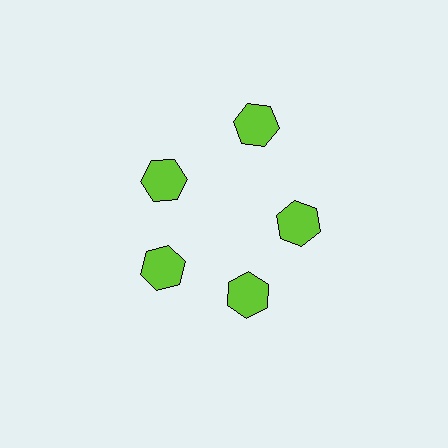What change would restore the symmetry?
The symmetry would be restored by moving it inward, back onto the ring so that all 5 hexagons sit at equal angles and equal distance from the center.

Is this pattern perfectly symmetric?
No. The 5 lime hexagons are arranged in a ring, but one element near the 1 o'clock position is pushed outward from the center, breaking the 5-fold rotational symmetry.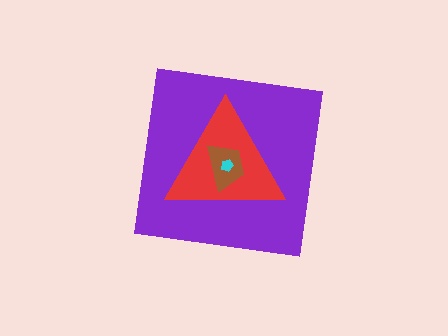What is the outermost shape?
The purple square.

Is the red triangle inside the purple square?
Yes.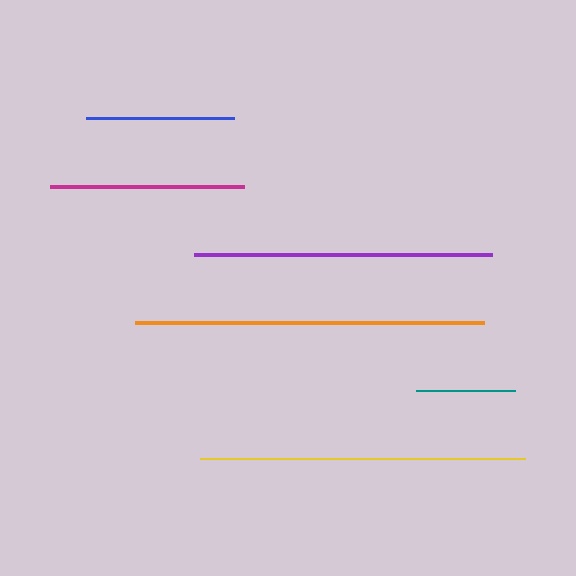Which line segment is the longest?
The orange line is the longest at approximately 349 pixels.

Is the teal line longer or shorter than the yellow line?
The yellow line is longer than the teal line.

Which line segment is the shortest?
The teal line is the shortest at approximately 100 pixels.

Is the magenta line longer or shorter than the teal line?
The magenta line is longer than the teal line.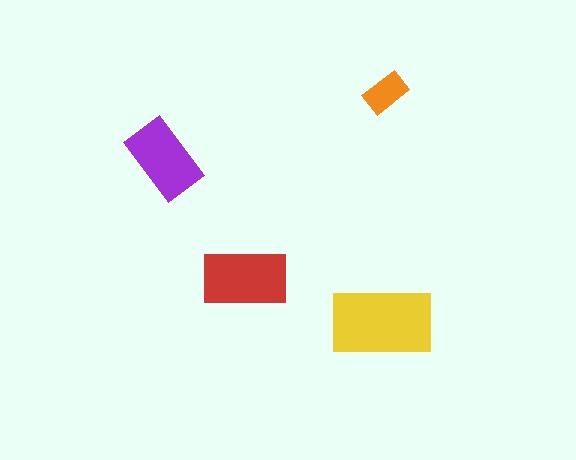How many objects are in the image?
There are 4 objects in the image.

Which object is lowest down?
The yellow rectangle is bottommost.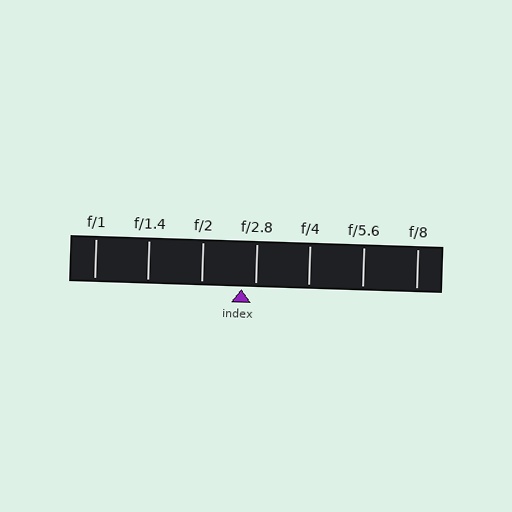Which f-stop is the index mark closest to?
The index mark is closest to f/2.8.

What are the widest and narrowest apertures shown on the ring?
The widest aperture shown is f/1 and the narrowest is f/8.